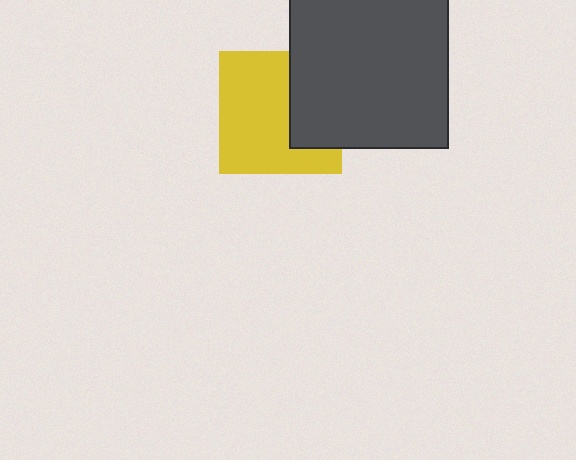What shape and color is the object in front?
The object in front is a dark gray square.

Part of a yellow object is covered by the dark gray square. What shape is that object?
It is a square.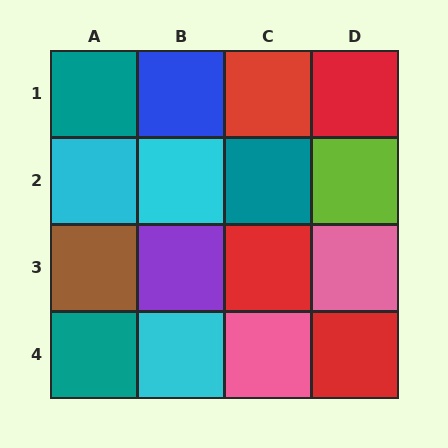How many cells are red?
4 cells are red.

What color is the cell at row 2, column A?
Cyan.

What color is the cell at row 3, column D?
Pink.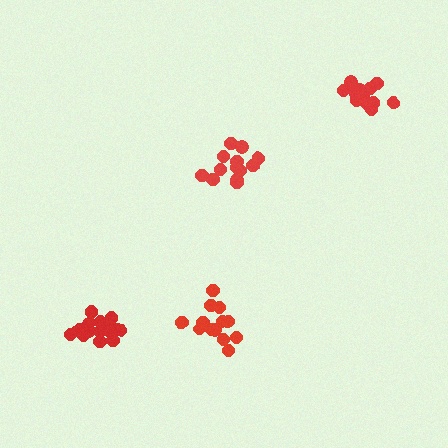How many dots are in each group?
Group 1: 15 dots, Group 2: 13 dots, Group 3: 13 dots, Group 4: 16 dots (57 total).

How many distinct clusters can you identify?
There are 4 distinct clusters.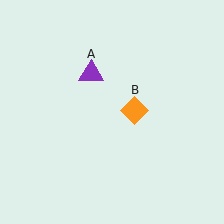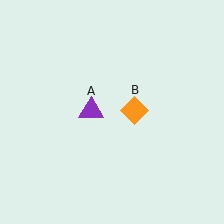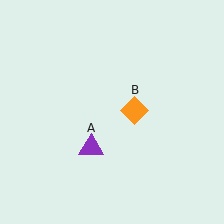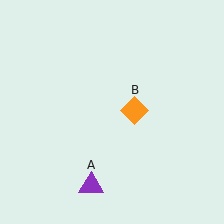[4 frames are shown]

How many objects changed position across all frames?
1 object changed position: purple triangle (object A).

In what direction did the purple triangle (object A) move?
The purple triangle (object A) moved down.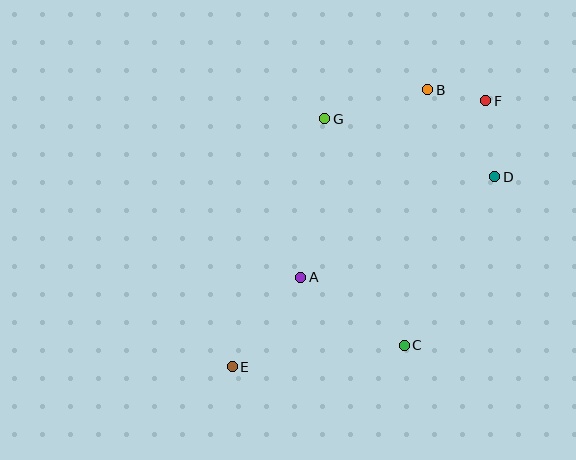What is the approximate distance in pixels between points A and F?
The distance between A and F is approximately 256 pixels.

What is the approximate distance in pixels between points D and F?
The distance between D and F is approximately 77 pixels.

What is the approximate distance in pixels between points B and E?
The distance between B and E is approximately 339 pixels.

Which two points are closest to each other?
Points B and F are closest to each other.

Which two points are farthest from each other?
Points E and F are farthest from each other.